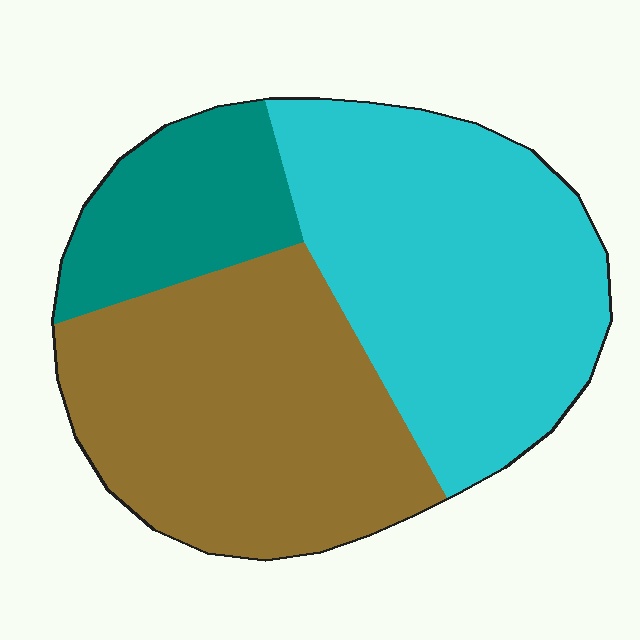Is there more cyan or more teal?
Cyan.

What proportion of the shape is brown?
Brown takes up about two fifths (2/5) of the shape.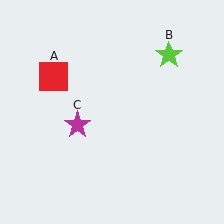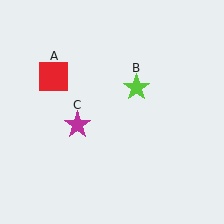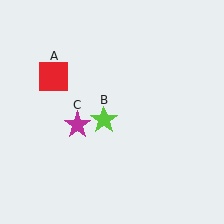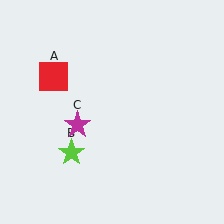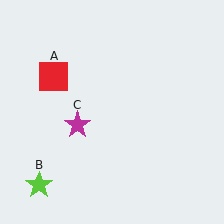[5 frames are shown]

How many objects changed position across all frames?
1 object changed position: lime star (object B).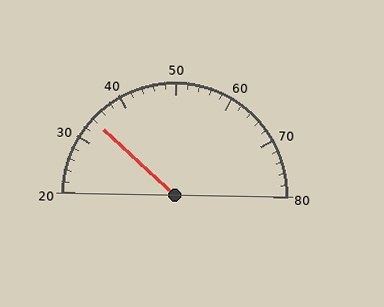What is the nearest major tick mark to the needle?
The nearest major tick mark is 30.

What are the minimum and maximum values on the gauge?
The gauge ranges from 20 to 80.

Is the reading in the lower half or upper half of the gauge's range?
The reading is in the lower half of the range (20 to 80).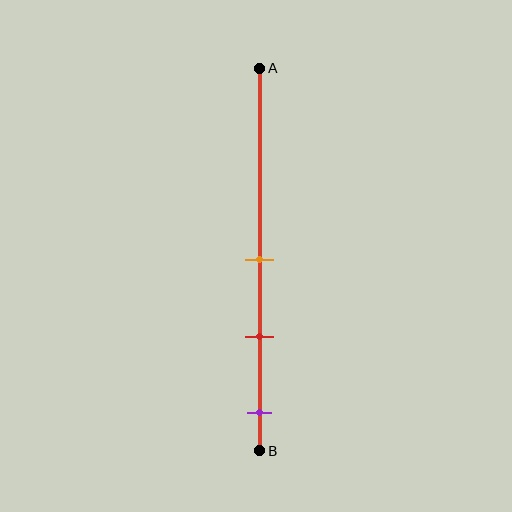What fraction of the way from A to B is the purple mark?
The purple mark is approximately 90% (0.9) of the way from A to B.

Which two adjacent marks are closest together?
The orange and red marks are the closest adjacent pair.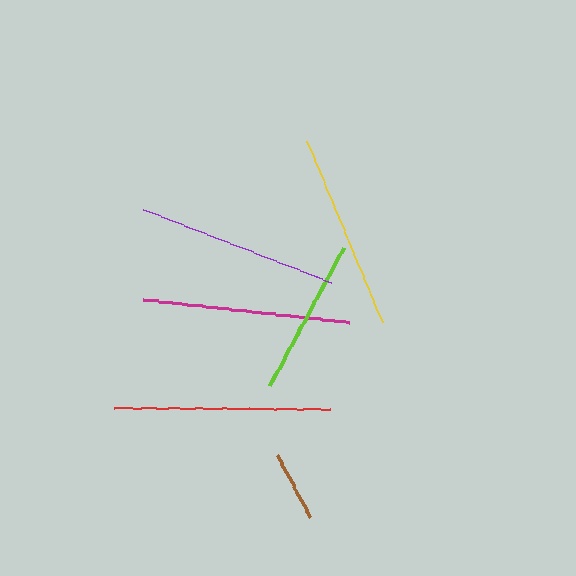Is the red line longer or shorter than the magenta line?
The red line is longer than the magenta line.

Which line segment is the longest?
The red line is the longest at approximately 216 pixels.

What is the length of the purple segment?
The purple segment is approximately 201 pixels long.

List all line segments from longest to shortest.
From longest to shortest: red, magenta, purple, yellow, lime, brown.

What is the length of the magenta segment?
The magenta segment is approximately 206 pixels long.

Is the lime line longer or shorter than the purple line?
The purple line is longer than the lime line.